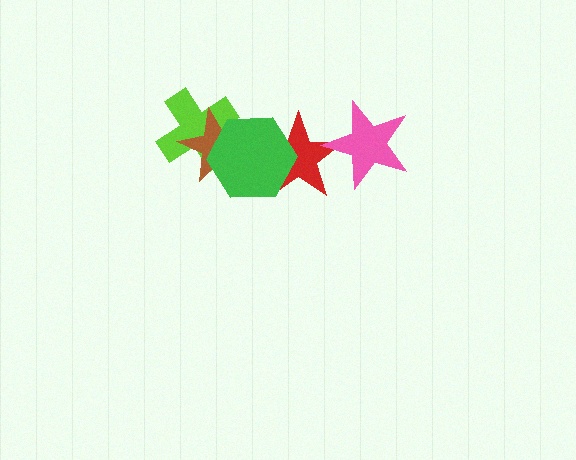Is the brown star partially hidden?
Yes, it is partially covered by another shape.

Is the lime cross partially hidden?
Yes, it is partially covered by another shape.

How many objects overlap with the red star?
2 objects overlap with the red star.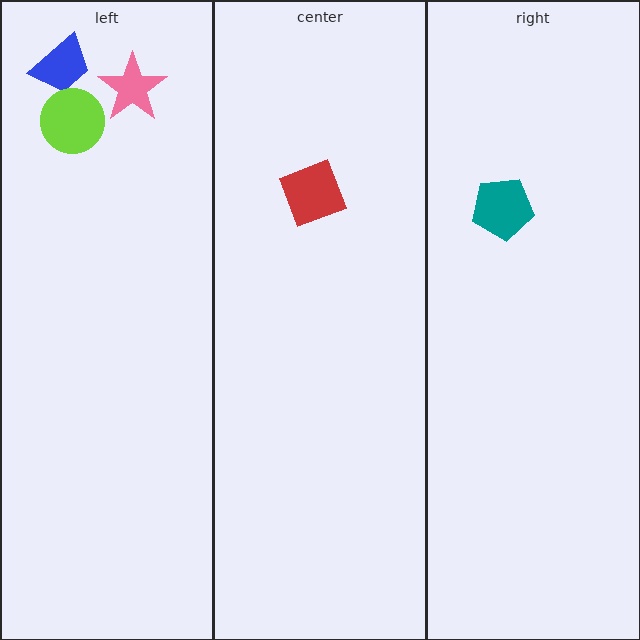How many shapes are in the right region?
1.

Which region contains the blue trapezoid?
The left region.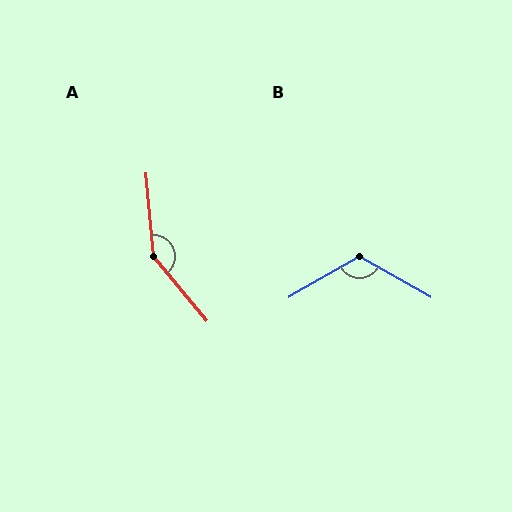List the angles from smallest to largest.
B (121°), A (146°).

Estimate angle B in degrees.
Approximately 121 degrees.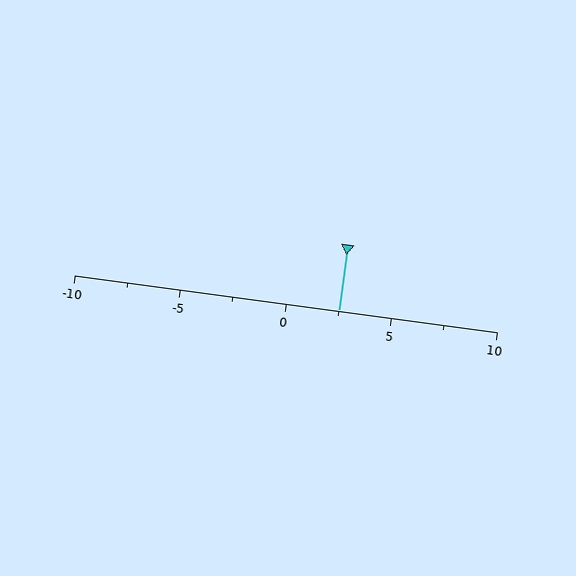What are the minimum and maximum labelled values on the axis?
The axis runs from -10 to 10.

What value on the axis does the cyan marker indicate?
The marker indicates approximately 2.5.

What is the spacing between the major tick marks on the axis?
The major ticks are spaced 5 apart.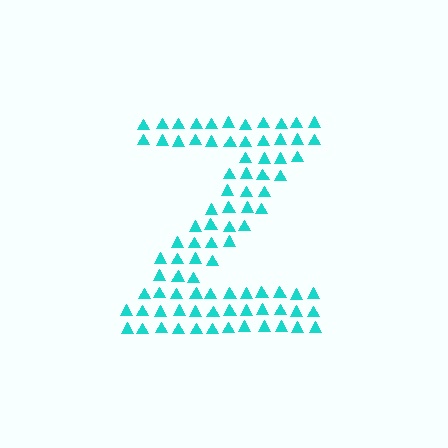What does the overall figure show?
The overall figure shows the letter Z.